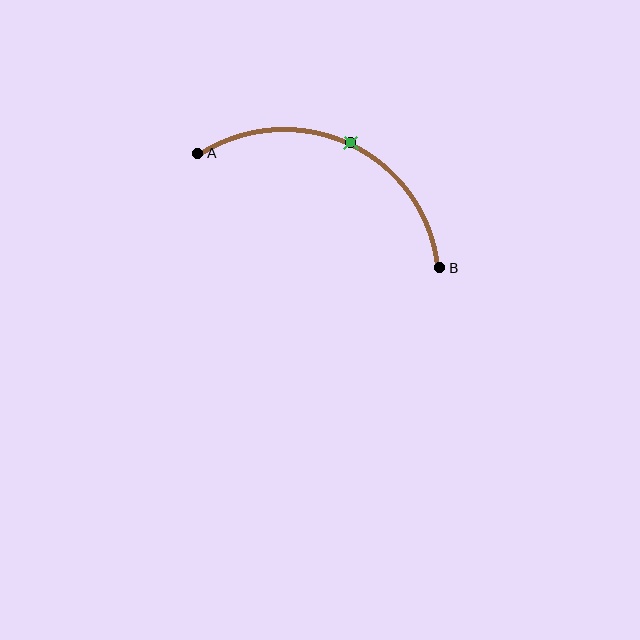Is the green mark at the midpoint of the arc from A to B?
Yes. The green mark lies on the arc at equal arc-length from both A and B — it is the arc midpoint.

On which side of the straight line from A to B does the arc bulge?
The arc bulges above the straight line connecting A and B.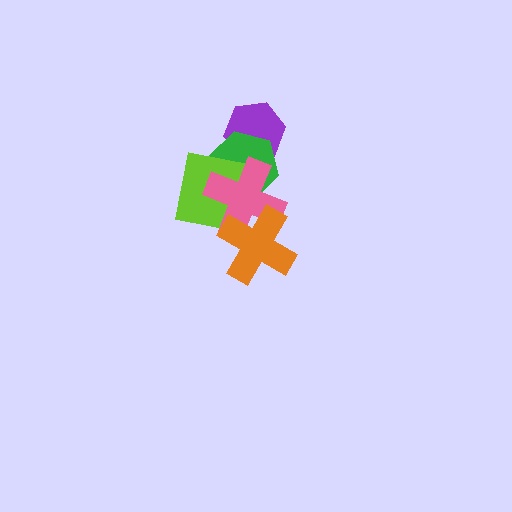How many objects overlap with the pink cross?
3 objects overlap with the pink cross.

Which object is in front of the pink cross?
The orange cross is in front of the pink cross.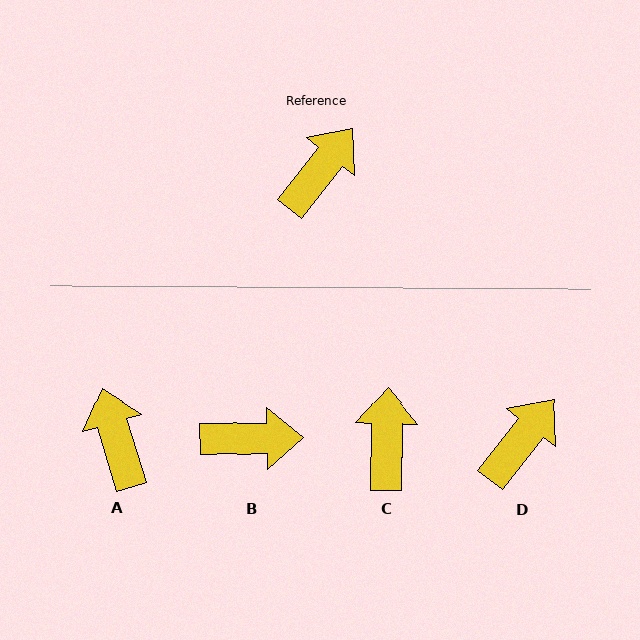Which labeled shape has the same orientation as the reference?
D.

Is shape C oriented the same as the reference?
No, it is off by about 37 degrees.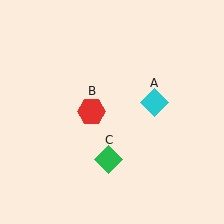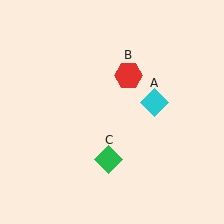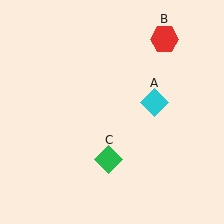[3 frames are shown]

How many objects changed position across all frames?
1 object changed position: red hexagon (object B).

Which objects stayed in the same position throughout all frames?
Cyan diamond (object A) and green diamond (object C) remained stationary.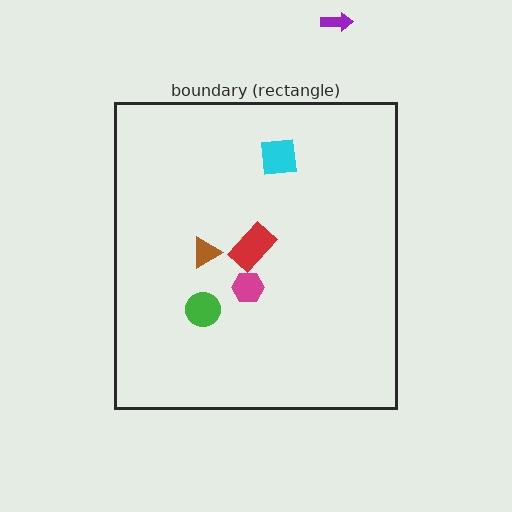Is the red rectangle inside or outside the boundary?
Inside.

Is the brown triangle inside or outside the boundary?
Inside.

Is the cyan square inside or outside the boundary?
Inside.